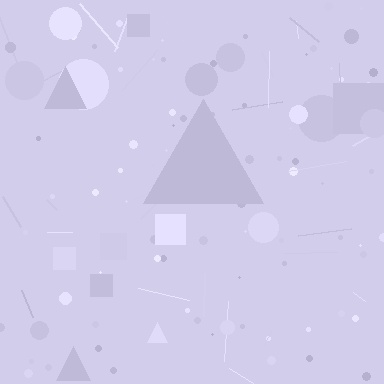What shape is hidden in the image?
A triangle is hidden in the image.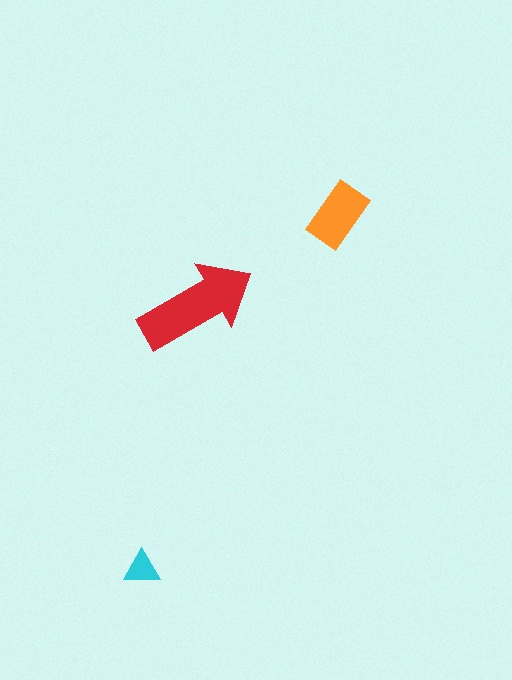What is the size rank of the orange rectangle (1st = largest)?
2nd.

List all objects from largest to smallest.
The red arrow, the orange rectangle, the cyan triangle.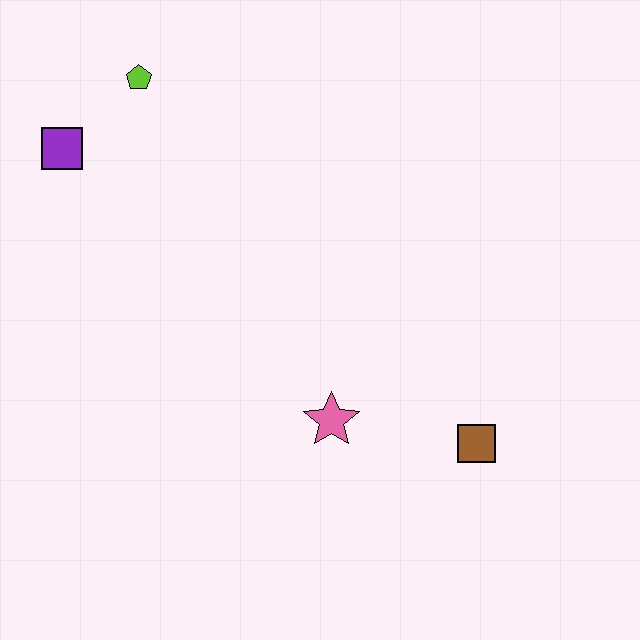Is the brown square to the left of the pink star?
No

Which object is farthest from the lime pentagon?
The brown square is farthest from the lime pentagon.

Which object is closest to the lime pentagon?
The purple square is closest to the lime pentagon.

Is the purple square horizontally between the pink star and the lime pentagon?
No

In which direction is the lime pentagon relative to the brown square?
The lime pentagon is above the brown square.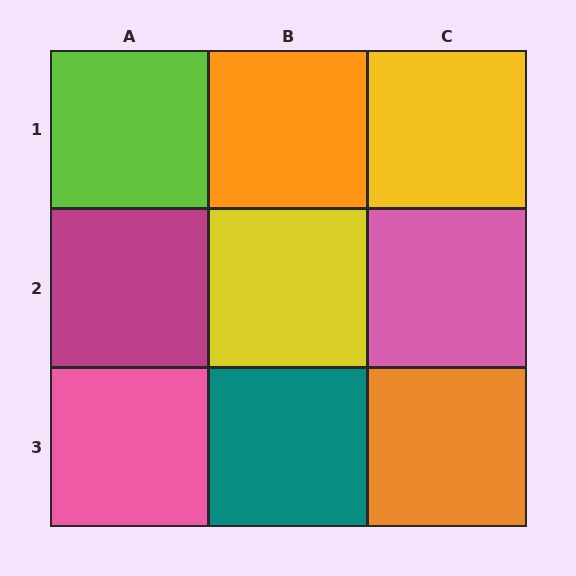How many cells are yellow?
2 cells are yellow.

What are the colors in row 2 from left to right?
Magenta, yellow, pink.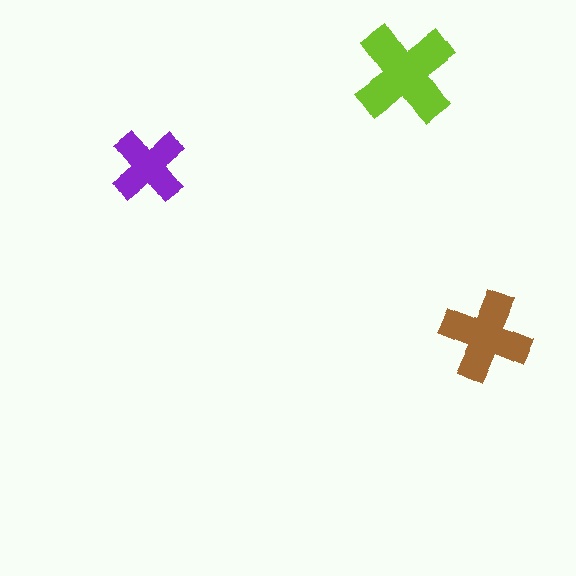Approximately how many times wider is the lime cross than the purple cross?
About 1.5 times wider.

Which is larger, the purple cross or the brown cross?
The brown one.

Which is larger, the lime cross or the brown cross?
The lime one.